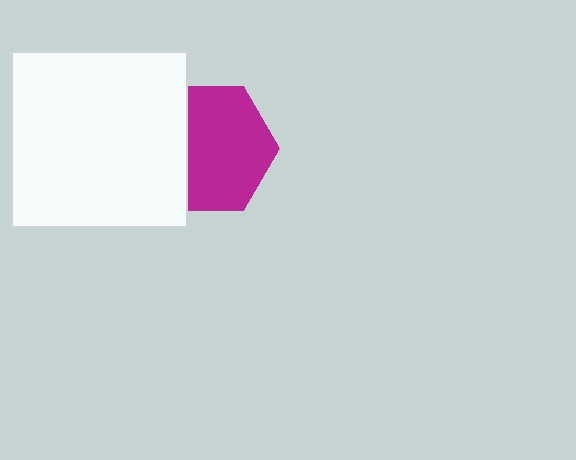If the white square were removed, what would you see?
You would see the complete magenta hexagon.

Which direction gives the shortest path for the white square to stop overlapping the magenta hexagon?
Moving left gives the shortest separation.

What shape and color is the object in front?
The object in front is a white square.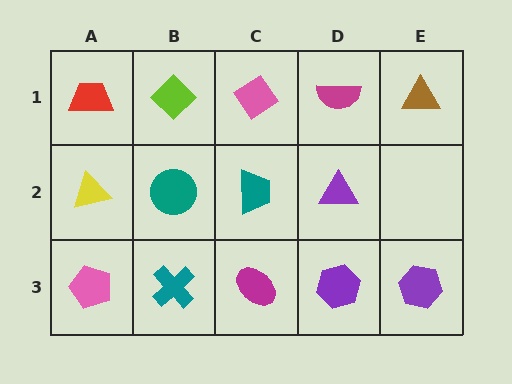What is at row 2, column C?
A teal trapezoid.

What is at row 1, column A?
A red trapezoid.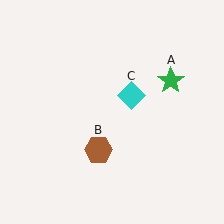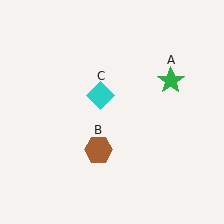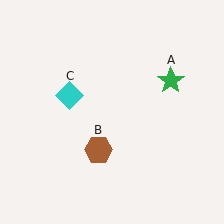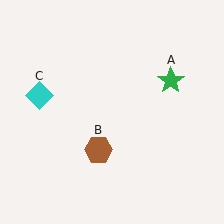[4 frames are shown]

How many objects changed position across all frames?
1 object changed position: cyan diamond (object C).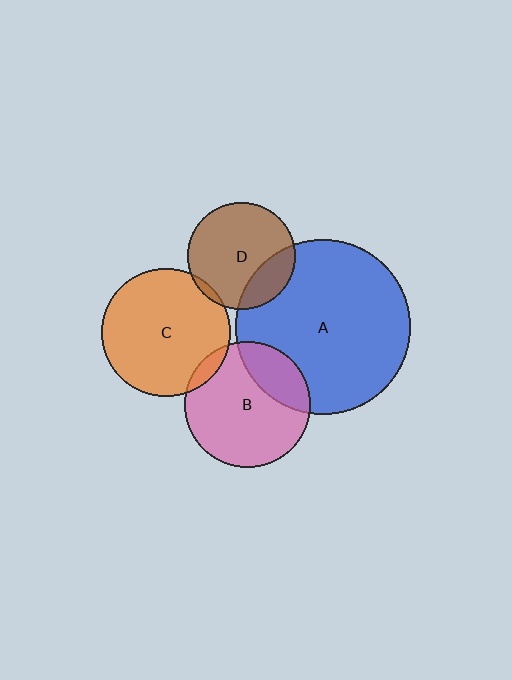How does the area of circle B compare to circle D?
Approximately 1.4 times.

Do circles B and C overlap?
Yes.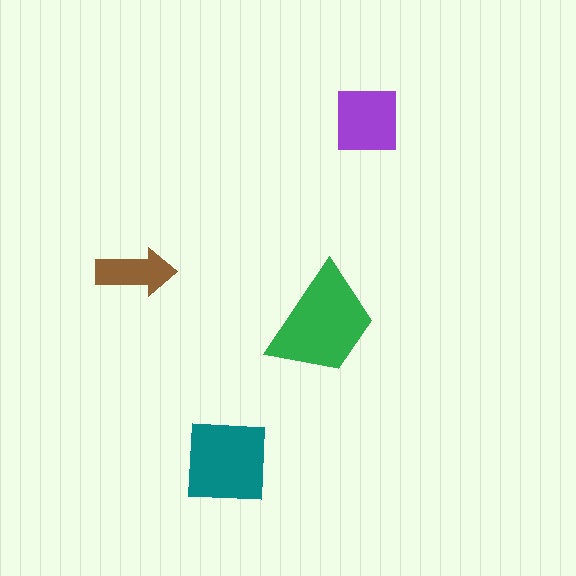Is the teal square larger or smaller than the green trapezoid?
Smaller.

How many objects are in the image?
There are 4 objects in the image.